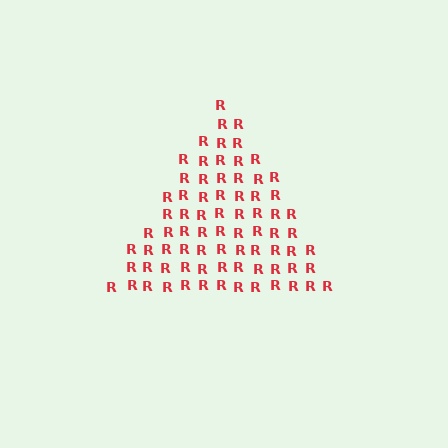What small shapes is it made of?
It is made of small letter R's.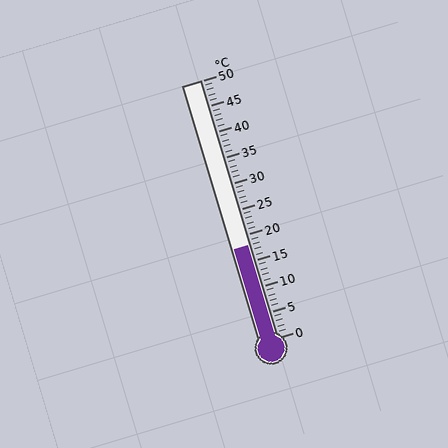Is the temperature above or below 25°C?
The temperature is below 25°C.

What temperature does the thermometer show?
The thermometer shows approximately 18°C.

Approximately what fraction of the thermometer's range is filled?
The thermometer is filled to approximately 35% of its range.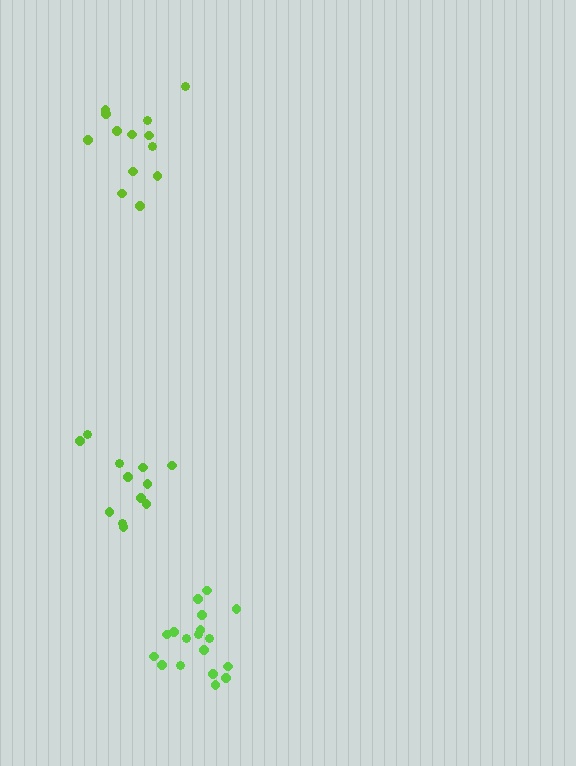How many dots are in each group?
Group 1: 18 dots, Group 2: 13 dots, Group 3: 12 dots (43 total).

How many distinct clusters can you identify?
There are 3 distinct clusters.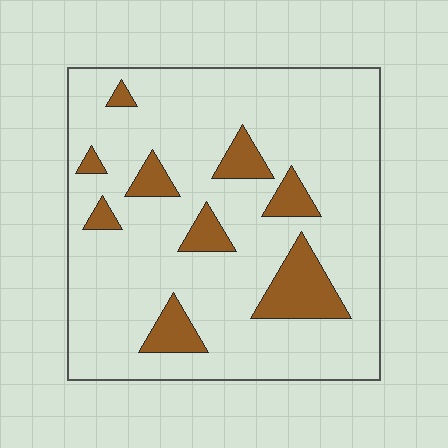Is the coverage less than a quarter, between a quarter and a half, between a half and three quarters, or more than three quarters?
Less than a quarter.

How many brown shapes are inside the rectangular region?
9.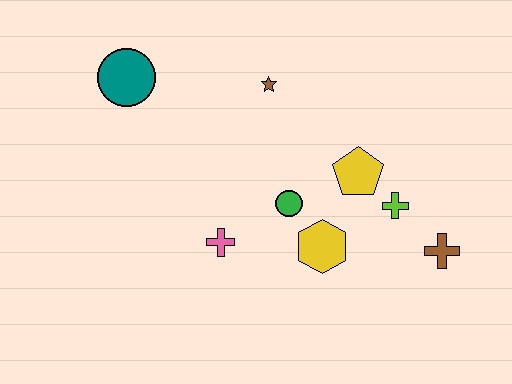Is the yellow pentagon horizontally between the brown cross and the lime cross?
No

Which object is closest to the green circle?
The yellow hexagon is closest to the green circle.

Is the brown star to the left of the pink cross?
No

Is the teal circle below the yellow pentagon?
No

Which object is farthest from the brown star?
The brown cross is farthest from the brown star.